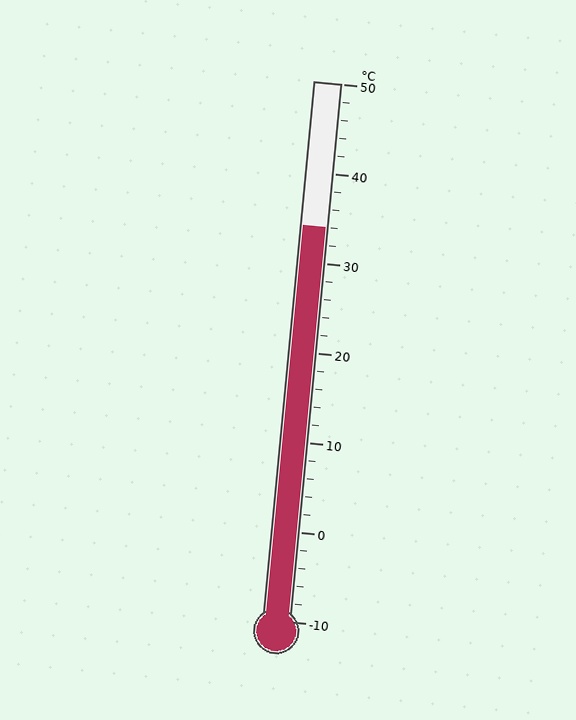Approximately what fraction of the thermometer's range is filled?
The thermometer is filled to approximately 75% of its range.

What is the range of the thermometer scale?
The thermometer scale ranges from -10°C to 50°C.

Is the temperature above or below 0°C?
The temperature is above 0°C.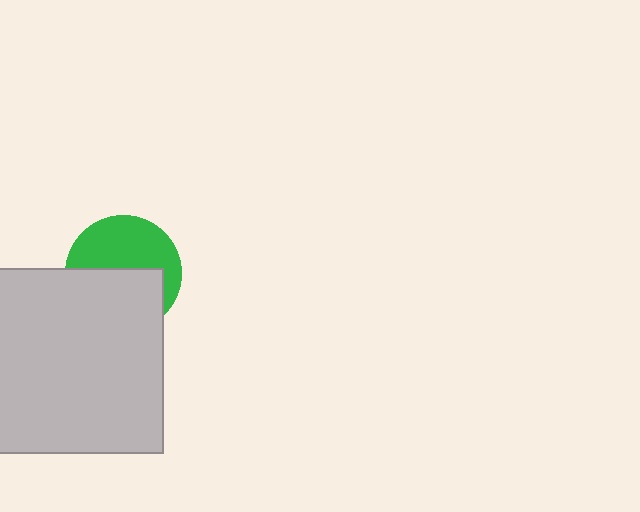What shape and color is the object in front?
The object in front is a light gray square.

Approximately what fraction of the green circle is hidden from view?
Roughly 50% of the green circle is hidden behind the light gray square.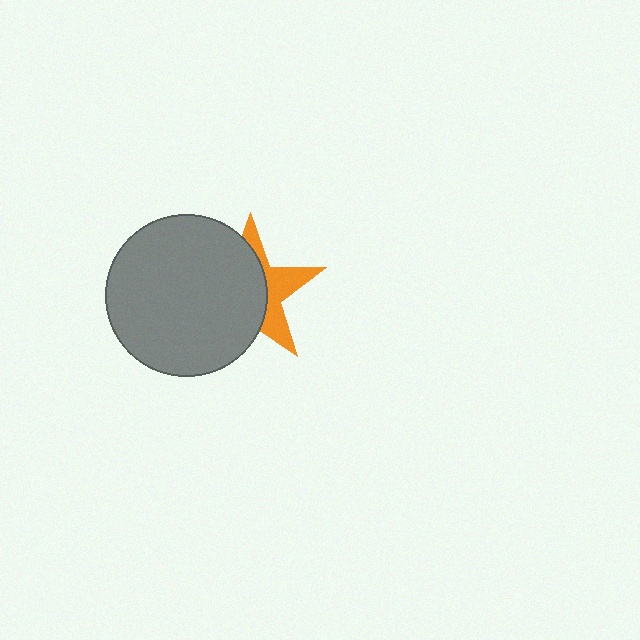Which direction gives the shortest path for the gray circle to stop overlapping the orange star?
Moving left gives the shortest separation.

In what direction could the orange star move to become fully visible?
The orange star could move right. That would shift it out from behind the gray circle entirely.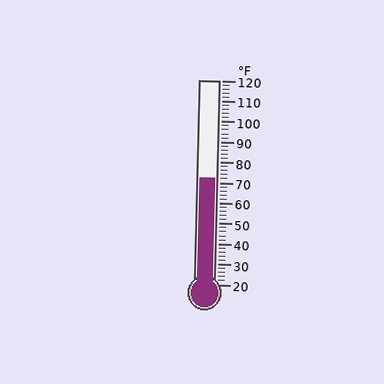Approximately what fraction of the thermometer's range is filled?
The thermometer is filled to approximately 50% of its range.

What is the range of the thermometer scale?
The thermometer scale ranges from 20°F to 120°F.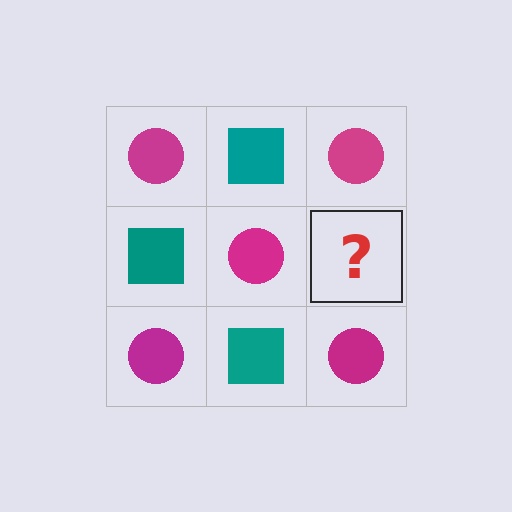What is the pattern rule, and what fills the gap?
The rule is that it alternates magenta circle and teal square in a checkerboard pattern. The gap should be filled with a teal square.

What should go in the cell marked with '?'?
The missing cell should contain a teal square.